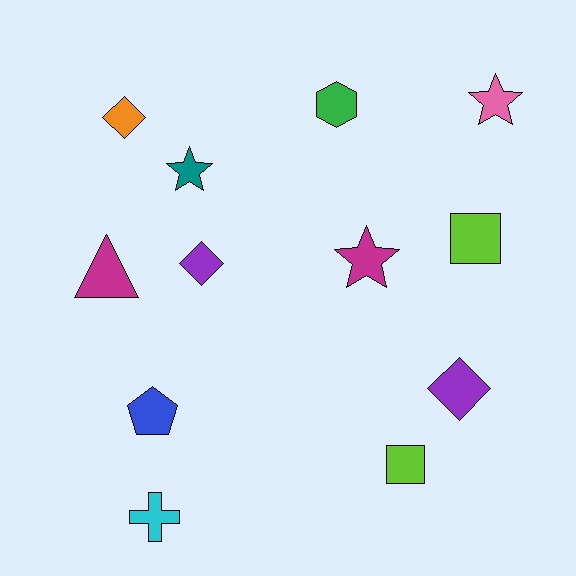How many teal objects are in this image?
There is 1 teal object.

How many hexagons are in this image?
There is 1 hexagon.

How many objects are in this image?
There are 12 objects.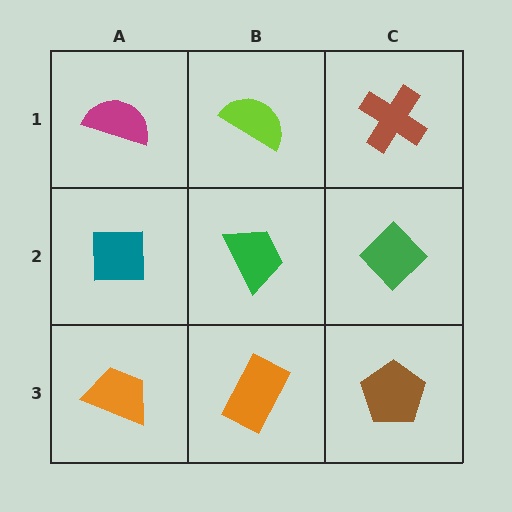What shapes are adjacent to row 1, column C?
A green diamond (row 2, column C), a lime semicircle (row 1, column B).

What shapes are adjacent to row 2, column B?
A lime semicircle (row 1, column B), an orange rectangle (row 3, column B), a teal square (row 2, column A), a green diamond (row 2, column C).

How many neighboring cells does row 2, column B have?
4.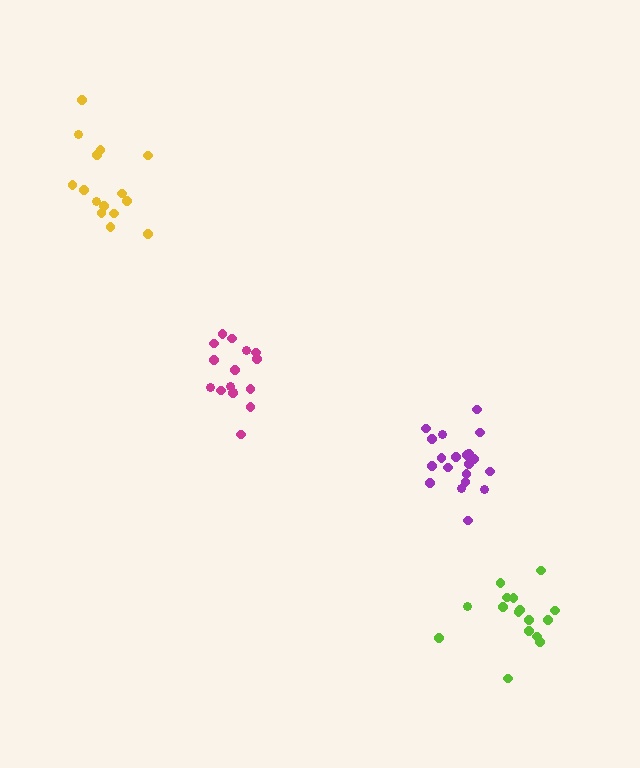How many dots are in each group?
Group 1: 16 dots, Group 2: 16 dots, Group 3: 15 dots, Group 4: 20 dots (67 total).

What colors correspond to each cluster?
The clusters are colored: magenta, lime, yellow, purple.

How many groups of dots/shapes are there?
There are 4 groups.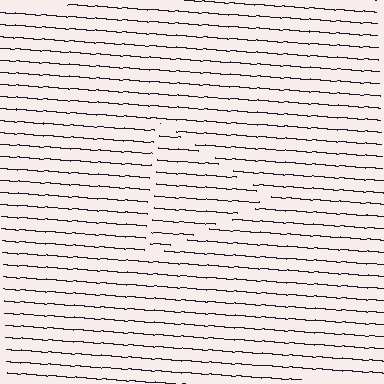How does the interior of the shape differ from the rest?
The interior of the shape contains the same grating, shifted by half a period — the contour is defined by the phase discontinuity where line-ends from the inner and outer gratings abut.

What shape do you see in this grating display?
An illusory triangle. The interior of the shape contains the same grating, shifted by half a period — the contour is defined by the phase discontinuity where line-ends from the inner and outer gratings abut.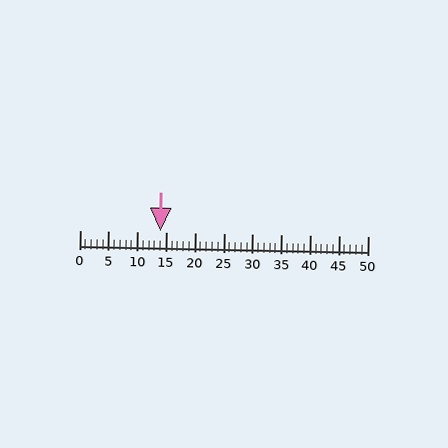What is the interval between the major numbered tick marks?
The major tick marks are spaced 5 units apart.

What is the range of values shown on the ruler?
The ruler shows values from 0 to 50.